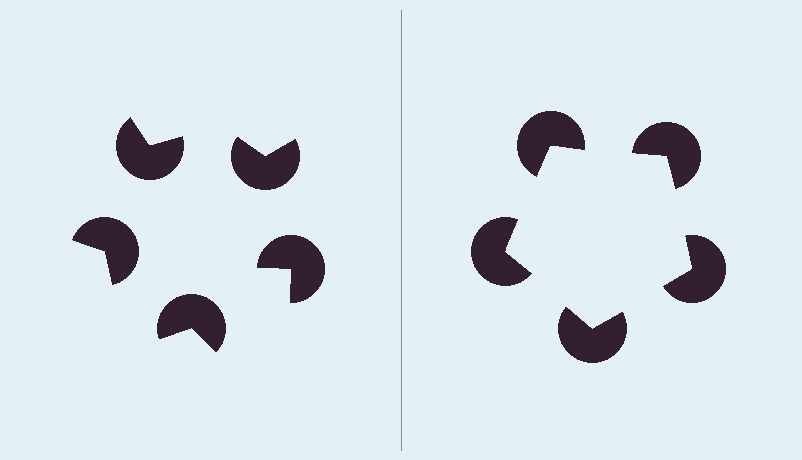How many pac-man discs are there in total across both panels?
10 — 5 on each side.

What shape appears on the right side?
An illusory pentagon.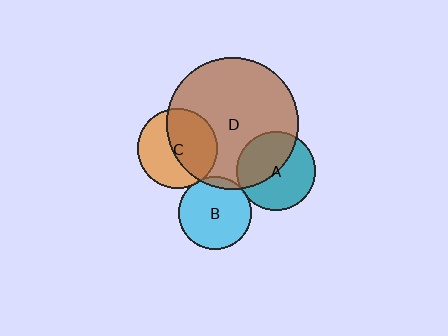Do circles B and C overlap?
Yes.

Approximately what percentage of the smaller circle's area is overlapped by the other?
Approximately 5%.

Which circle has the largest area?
Circle D (brown).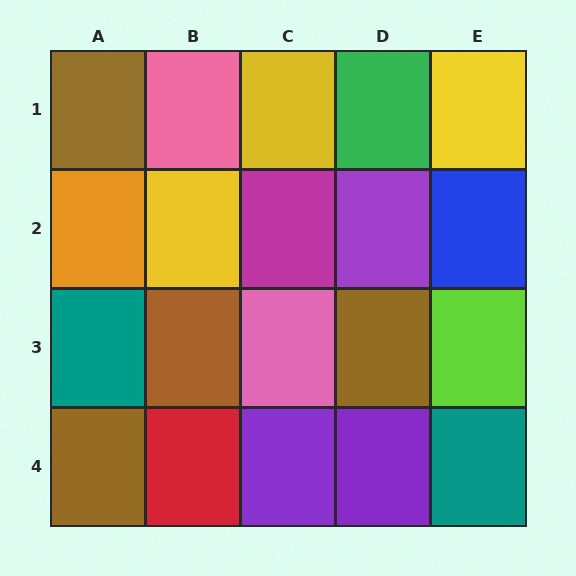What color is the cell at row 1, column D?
Green.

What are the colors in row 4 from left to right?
Brown, red, purple, purple, teal.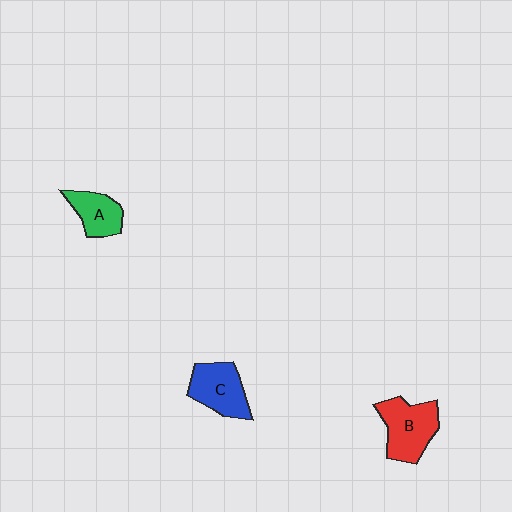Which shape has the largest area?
Shape B (red).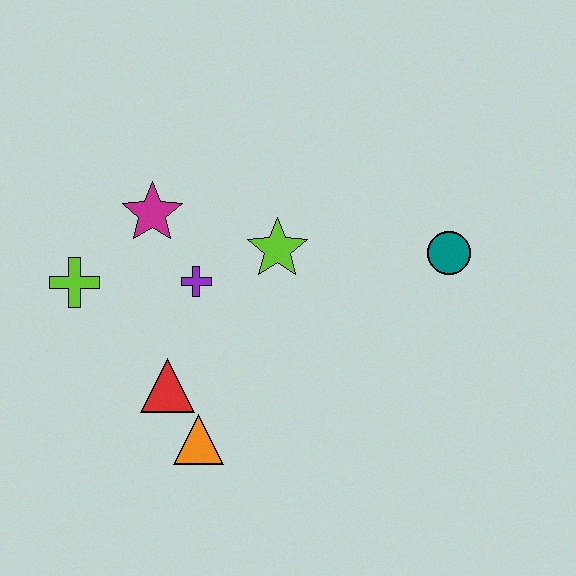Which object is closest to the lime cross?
The magenta star is closest to the lime cross.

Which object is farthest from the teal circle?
The lime cross is farthest from the teal circle.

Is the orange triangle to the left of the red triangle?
No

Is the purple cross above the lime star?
No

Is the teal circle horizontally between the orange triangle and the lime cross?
No